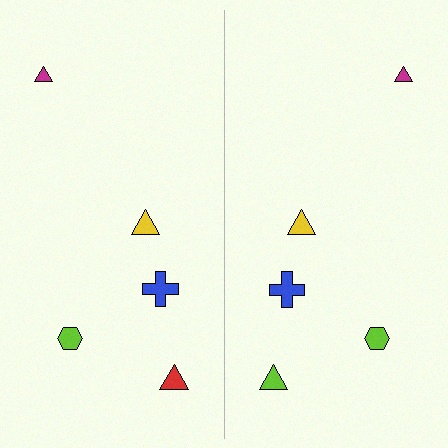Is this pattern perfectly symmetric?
No, the pattern is not perfectly symmetric. The lime triangle on the right side breaks the symmetry — its mirror counterpart is red.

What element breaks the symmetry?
The lime triangle on the right side breaks the symmetry — its mirror counterpart is red.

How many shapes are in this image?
There are 10 shapes in this image.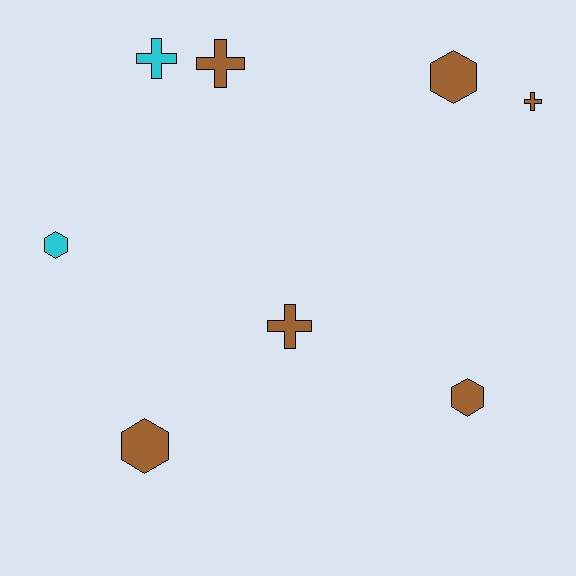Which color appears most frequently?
Brown, with 6 objects.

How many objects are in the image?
There are 8 objects.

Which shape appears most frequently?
Hexagon, with 4 objects.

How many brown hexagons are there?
There are 3 brown hexagons.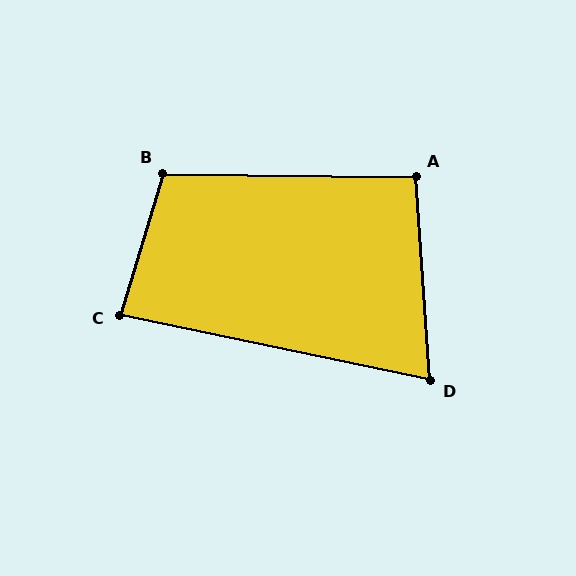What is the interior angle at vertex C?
Approximately 85 degrees (approximately right).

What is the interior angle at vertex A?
Approximately 95 degrees (approximately right).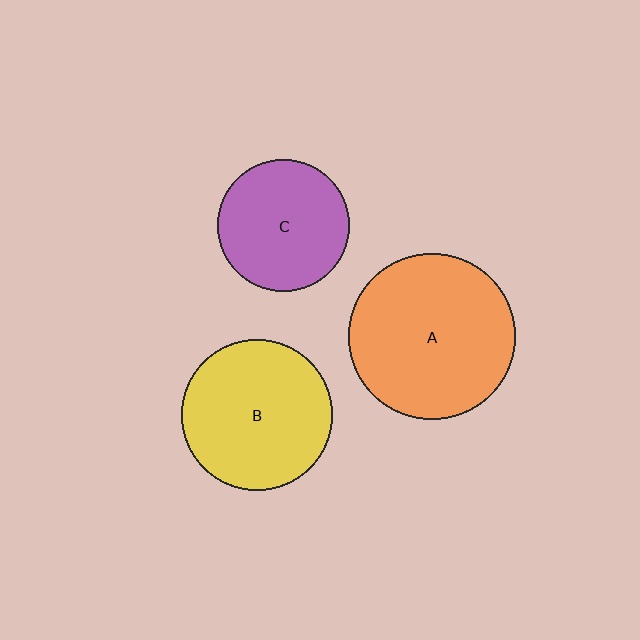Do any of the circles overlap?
No, none of the circles overlap.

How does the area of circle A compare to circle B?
Approximately 1.2 times.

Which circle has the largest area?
Circle A (orange).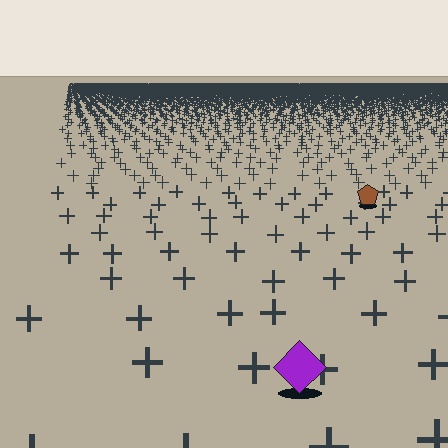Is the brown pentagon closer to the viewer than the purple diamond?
No. The purple diamond is closer — you can tell from the texture gradient: the ground texture is coarser near it.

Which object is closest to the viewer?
The purple diamond is closest. The texture marks near it are larger and more spread out.